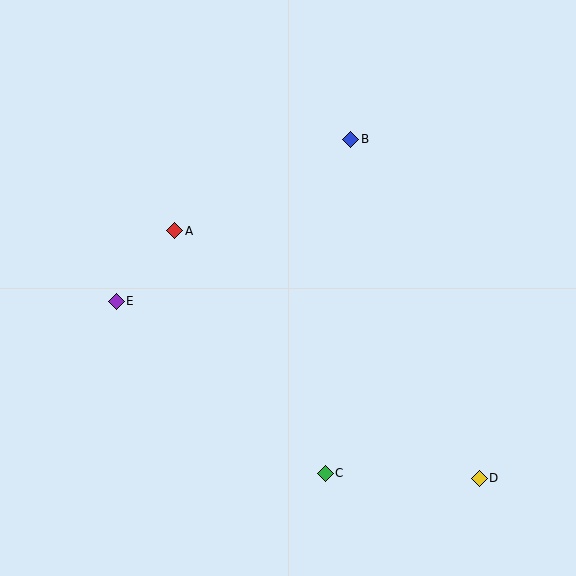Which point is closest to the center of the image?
Point A at (175, 231) is closest to the center.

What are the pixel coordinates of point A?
Point A is at (175, 231).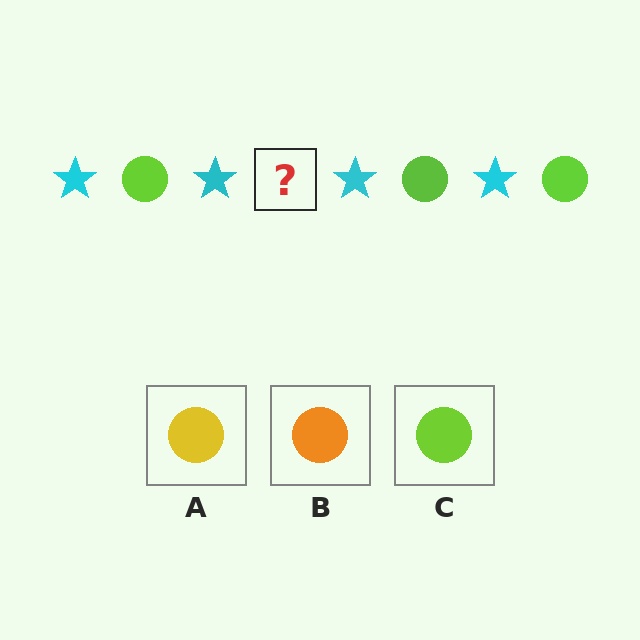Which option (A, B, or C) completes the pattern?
C.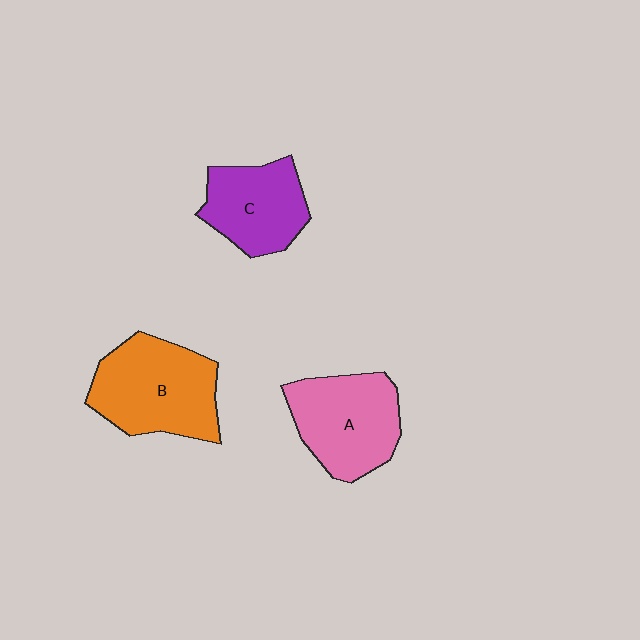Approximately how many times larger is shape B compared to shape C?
Approximately 1.3 times.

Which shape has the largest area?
Shape B (orange).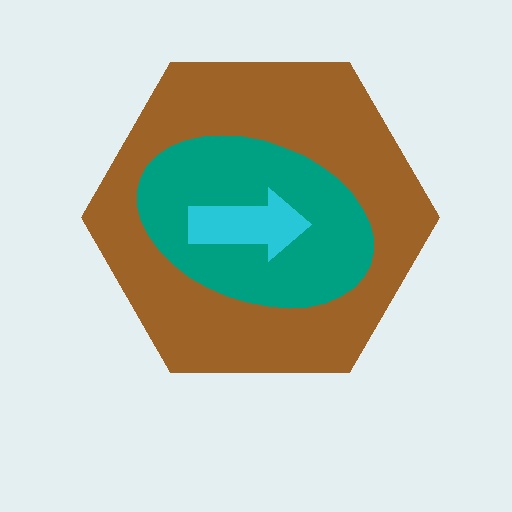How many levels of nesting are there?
3.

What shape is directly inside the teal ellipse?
The cyan arrow.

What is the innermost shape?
The cyan arrow.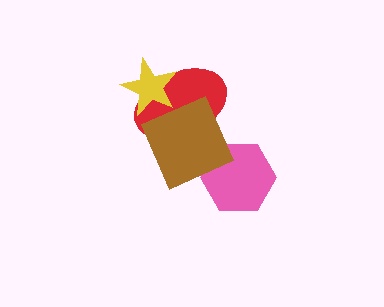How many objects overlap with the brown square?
2 objects overlap with the brown square.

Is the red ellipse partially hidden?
Yes, it is partially covered by another shape.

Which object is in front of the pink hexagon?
The brown square is in front of the pink hexagon.